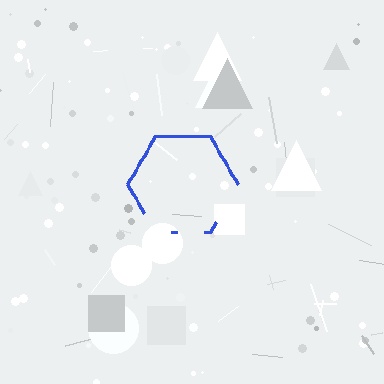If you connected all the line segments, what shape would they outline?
They would outline a hexagon.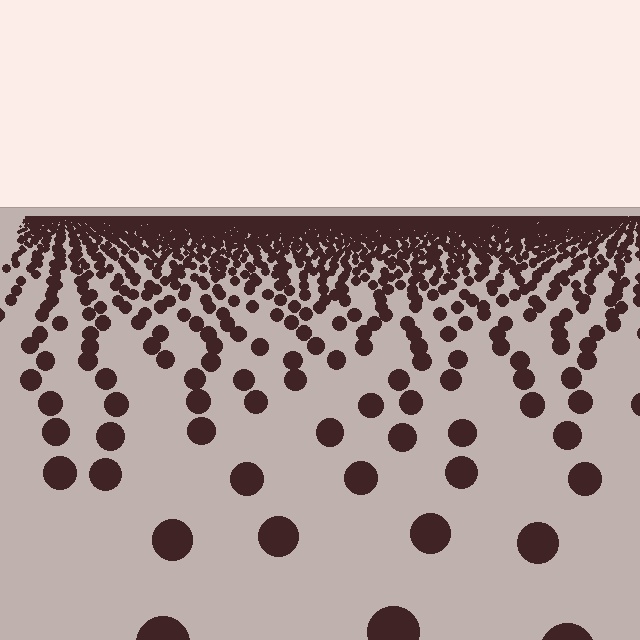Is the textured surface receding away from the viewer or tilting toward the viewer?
The surface is receding away from the viewer. Texture elements get smaller and denser toward the top.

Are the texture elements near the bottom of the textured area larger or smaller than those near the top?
Larger. Near the bottom, elements are closer to the viewer and appear at a bigger on-screen size.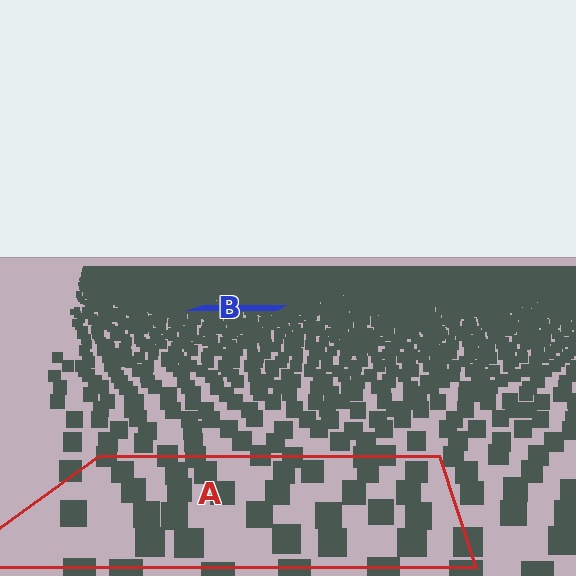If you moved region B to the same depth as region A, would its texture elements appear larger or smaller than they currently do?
They would appear larger. At a closer depth, the same texture elements are projected at a bigger on-screen size.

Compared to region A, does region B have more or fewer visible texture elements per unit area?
Region B has more texture elements per unit area — they are packed more densely because it is farther away.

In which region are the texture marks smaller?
The texture marks are smaller in region B, because it is farther away.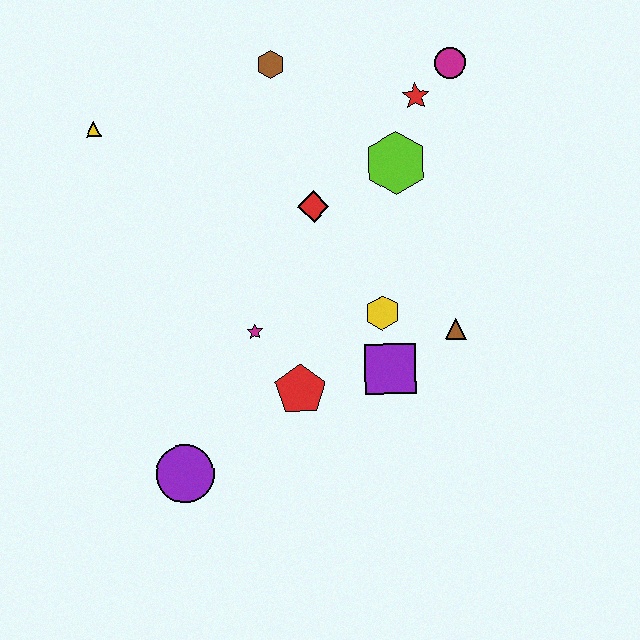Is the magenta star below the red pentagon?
No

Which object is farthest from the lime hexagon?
The purple circle is farthest from the lime hexagon.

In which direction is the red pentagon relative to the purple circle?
The red pentagon is to the right of the purple circle.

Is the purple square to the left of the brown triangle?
Yes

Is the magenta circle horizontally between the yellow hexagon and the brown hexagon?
No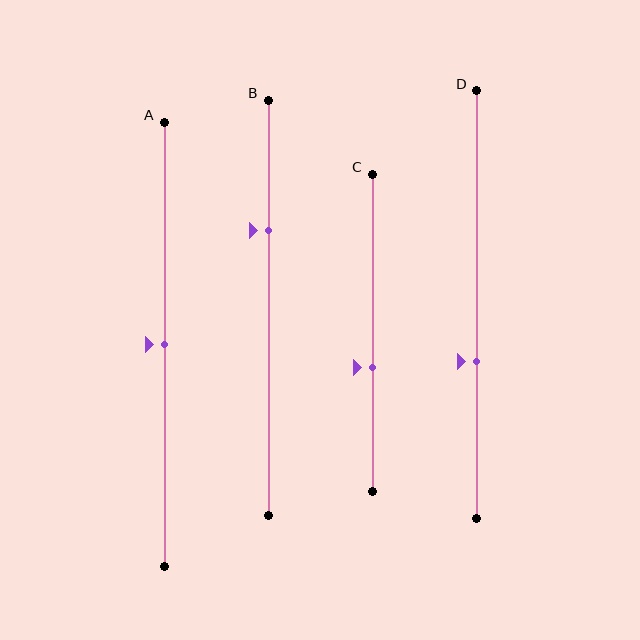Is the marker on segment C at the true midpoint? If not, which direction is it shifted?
No, the marker on segment C is shifted downward by about 11% of the segment length.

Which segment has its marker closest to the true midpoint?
Segment A has its marker closest to the true midpoint.